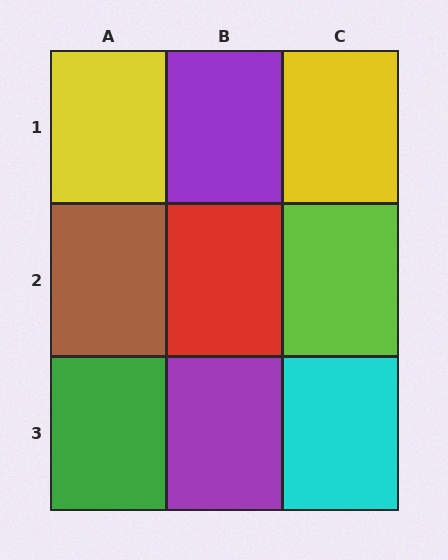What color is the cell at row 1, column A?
Yellow.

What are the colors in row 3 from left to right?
Green, purple, cyan.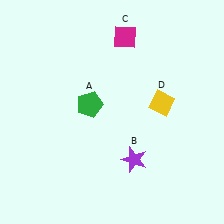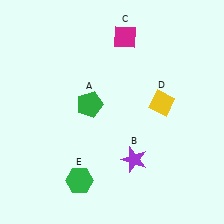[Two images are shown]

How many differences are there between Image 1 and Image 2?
There is 1 difference between the two images.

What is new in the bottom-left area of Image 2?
A green hexagon (E) was added in the bottom-left area of Image 2.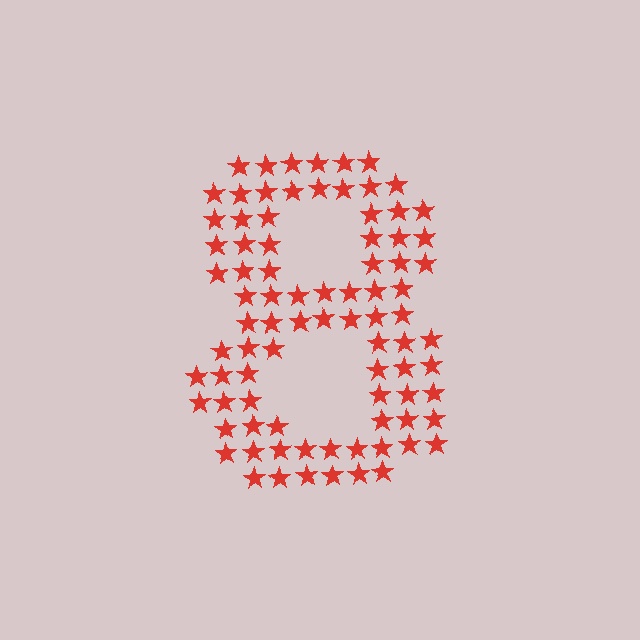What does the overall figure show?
The overall figure shows the digit 8.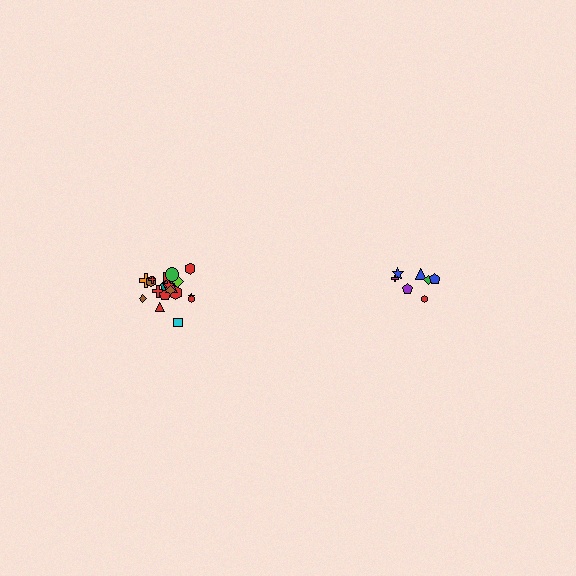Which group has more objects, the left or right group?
The left group.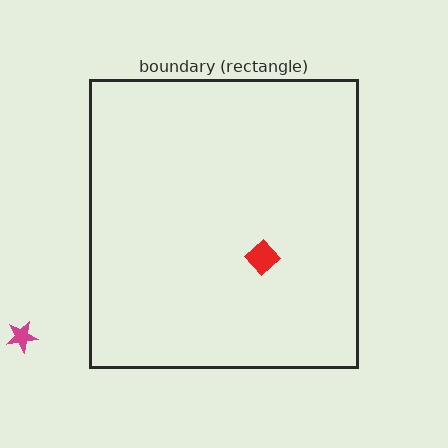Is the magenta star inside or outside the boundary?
Outside.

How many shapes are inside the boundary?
1 inside, 1 outside.